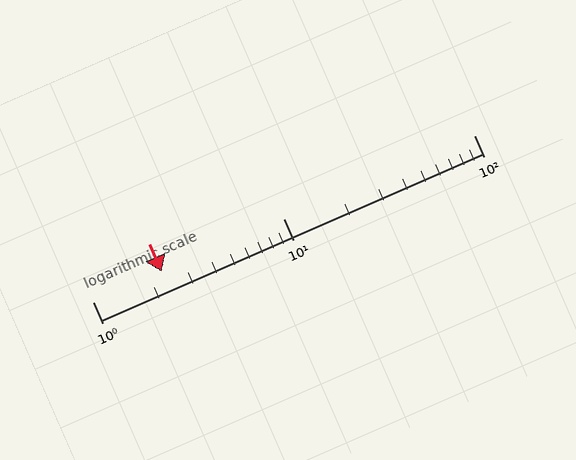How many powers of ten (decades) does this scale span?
The scale spans 2 decades, from 1 to 100.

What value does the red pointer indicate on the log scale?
The pointer indicates approximately 2.3.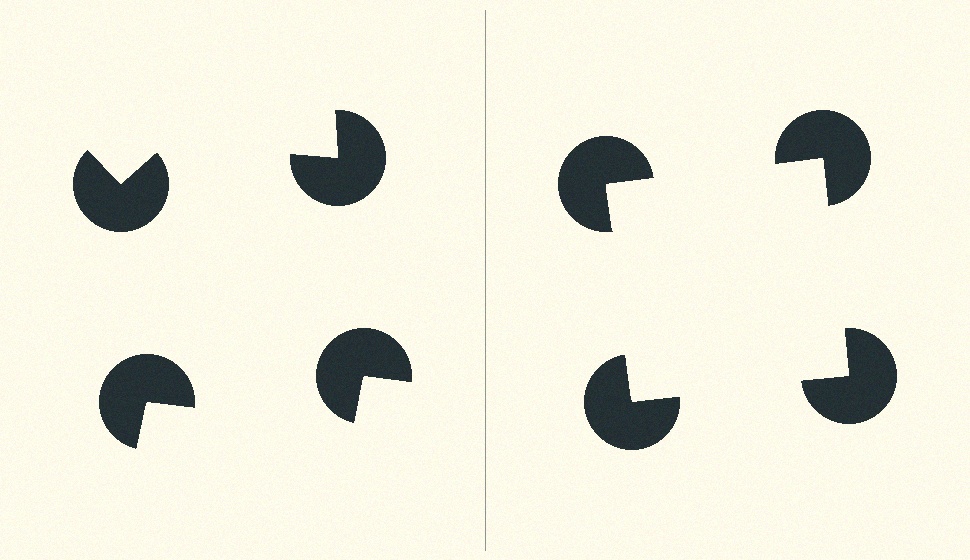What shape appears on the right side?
An illusory square.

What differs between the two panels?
The pac-man discs are positioned identically on both sides; only the wedge orientations differ. On the right they align to a square; on the left they are misaligned.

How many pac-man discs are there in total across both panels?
8 — 4 on each side.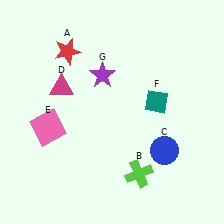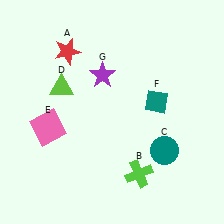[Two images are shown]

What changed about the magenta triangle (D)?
In Image 1, D is magenta. In Image 2, it changed to lime.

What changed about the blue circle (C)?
In Image 1, C is blue. In Image 2, it changed to teal.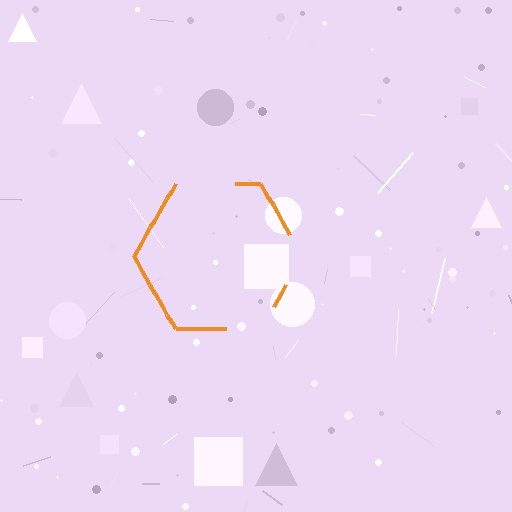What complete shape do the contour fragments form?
The contour fragments form a hexagon.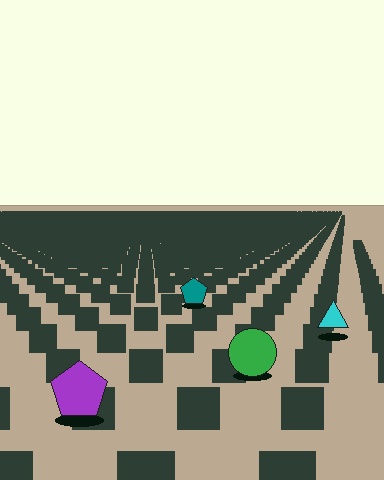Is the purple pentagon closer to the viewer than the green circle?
Yes. The purple pentagon is closer — you can tell from the texture gradient: the ground texture is coarser near it.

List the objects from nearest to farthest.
From nearest to farthest: the purple pentagon, the green circle, the cyan triangle, the teal pentagon.